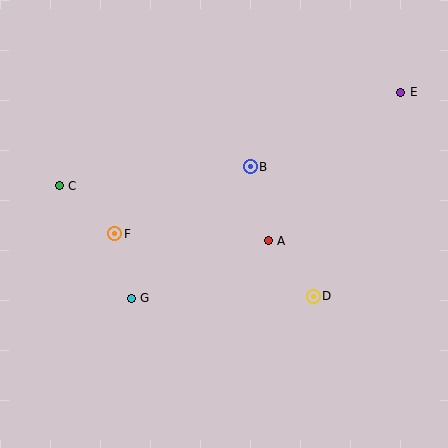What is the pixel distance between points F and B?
The distance between F and B is 151 pixels.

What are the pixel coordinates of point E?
Point E is at (401, 92).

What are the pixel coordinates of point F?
Point F is at (115, 234).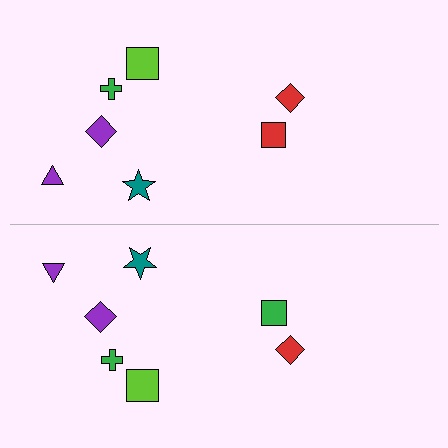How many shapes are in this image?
There are 14 shapes in this image.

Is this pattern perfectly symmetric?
No, the pattern is not perfectly symmetric. The green square on the bottom side breaks the symmetry — its mirror counterpart is red.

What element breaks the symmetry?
The green square on the bottom side breaks the symmetry — its mirror counterpart is red.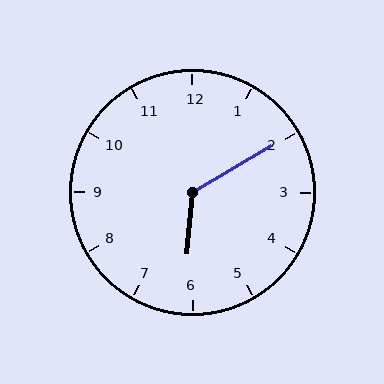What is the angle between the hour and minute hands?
Approximately 125 degrees.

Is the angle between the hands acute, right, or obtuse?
It is obtuse.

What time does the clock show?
6:10.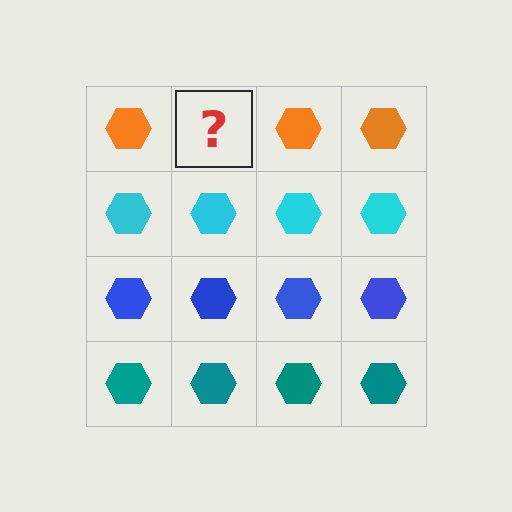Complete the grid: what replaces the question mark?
The question mark should be replaced with an orange hexagon.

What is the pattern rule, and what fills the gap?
The rule is that each row has a consistent color. The gap should be filled with an orange hexagon.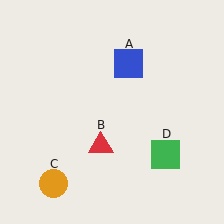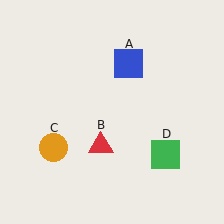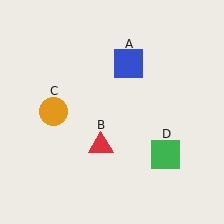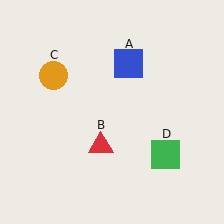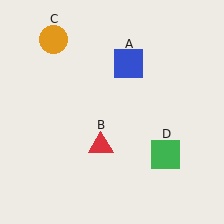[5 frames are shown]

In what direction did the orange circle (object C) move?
The orange circle (object C) moved up.